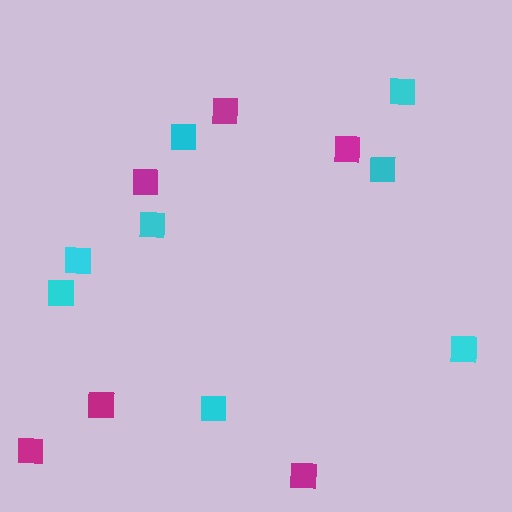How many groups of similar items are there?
There are 2 groups: one group of magenta squares (6) and one group of cyan squares (8).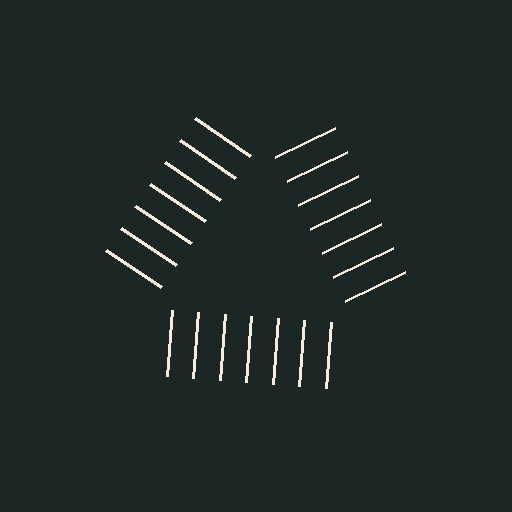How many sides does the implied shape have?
3 sides — the line-ends trace a triangle.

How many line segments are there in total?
21 — 7 along each of the 3 edges.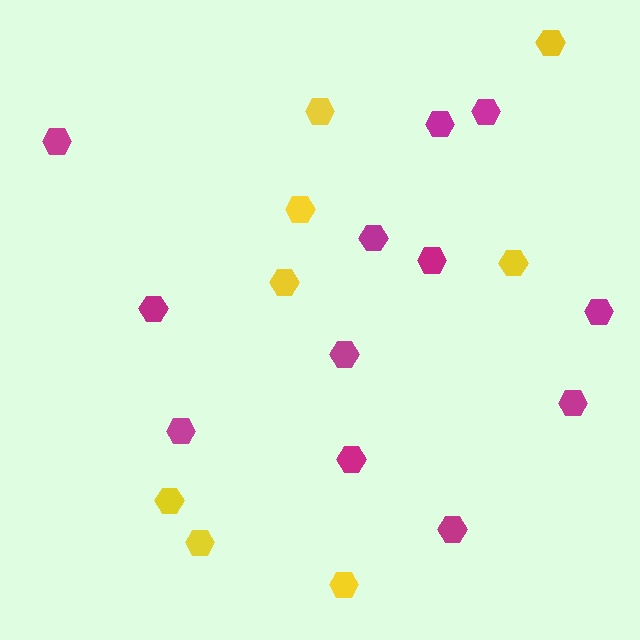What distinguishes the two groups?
There are 2 groups: one group of magenta hexagons (12) and one group of yellow hexagons (8).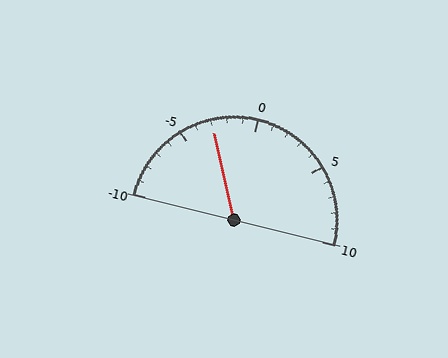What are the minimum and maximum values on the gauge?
The gauge ranges from -10 to 10.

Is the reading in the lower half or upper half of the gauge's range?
The reading is in the lower half of the range (-10 to 10).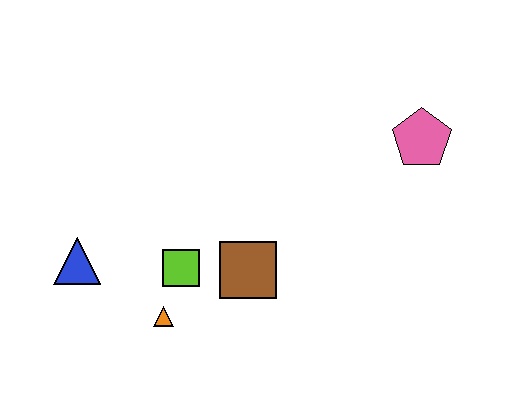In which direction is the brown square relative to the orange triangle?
The brown square is to the right of the orange triangle.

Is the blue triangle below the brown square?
No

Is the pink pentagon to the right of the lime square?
Yes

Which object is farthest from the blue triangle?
The pink pentagon is farthest from the blue triangle.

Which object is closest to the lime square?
The orange triangle is closest to the lime square.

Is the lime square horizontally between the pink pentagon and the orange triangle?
Yes